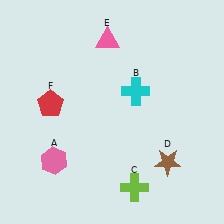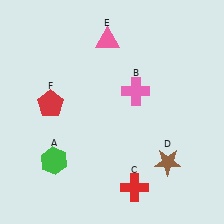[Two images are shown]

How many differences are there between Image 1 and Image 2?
There are 3 differences between the two images.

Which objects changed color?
A changed from pink to green. B changed from cyan to pink. C changed from lime to red.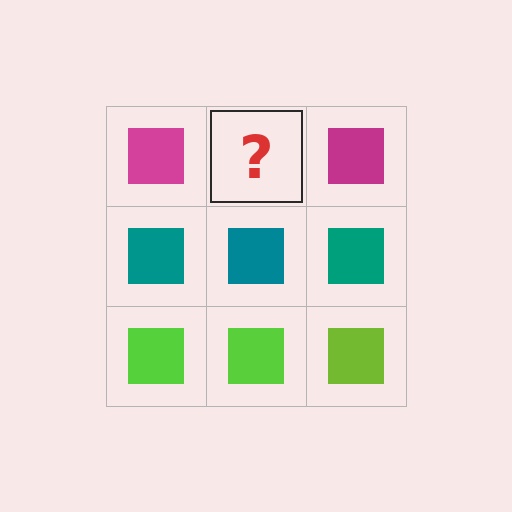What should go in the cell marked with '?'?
The missing cell should contain a magenta square.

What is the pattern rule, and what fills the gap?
The rule is that each row has a consistent color. The gap should be filled with a magenta square.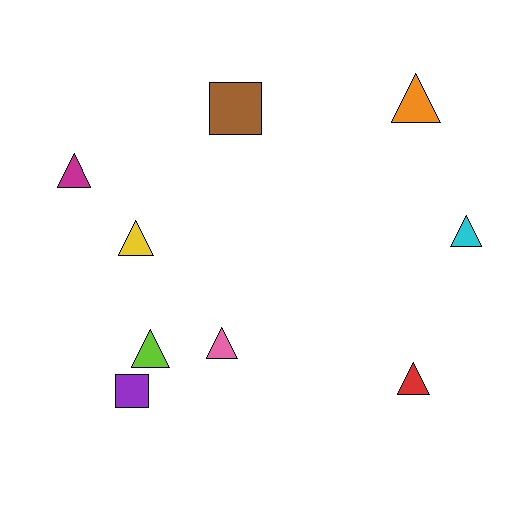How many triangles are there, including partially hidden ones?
There are 7 triangles.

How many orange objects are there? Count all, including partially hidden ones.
There is 1 orange object.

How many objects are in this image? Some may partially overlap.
There are 9 objects.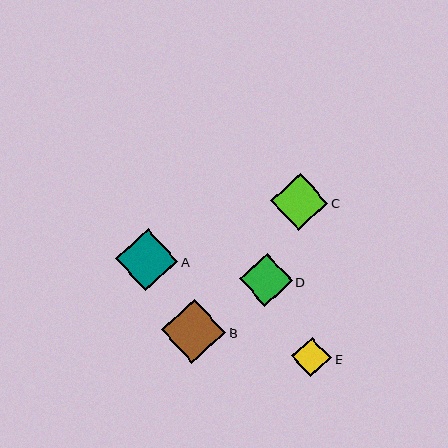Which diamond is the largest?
Diamond B is the largest with a size of approximately 64 pixels.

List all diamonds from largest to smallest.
From largest to smallest: B, A, C, D, E.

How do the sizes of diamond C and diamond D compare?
Diamond C and diamond D are approximately the same size.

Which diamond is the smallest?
Diamond E is the smallest with a size of approximately 40 pixels.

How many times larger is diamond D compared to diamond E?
Diamond D is approximately 1.3 times the size of diamond E.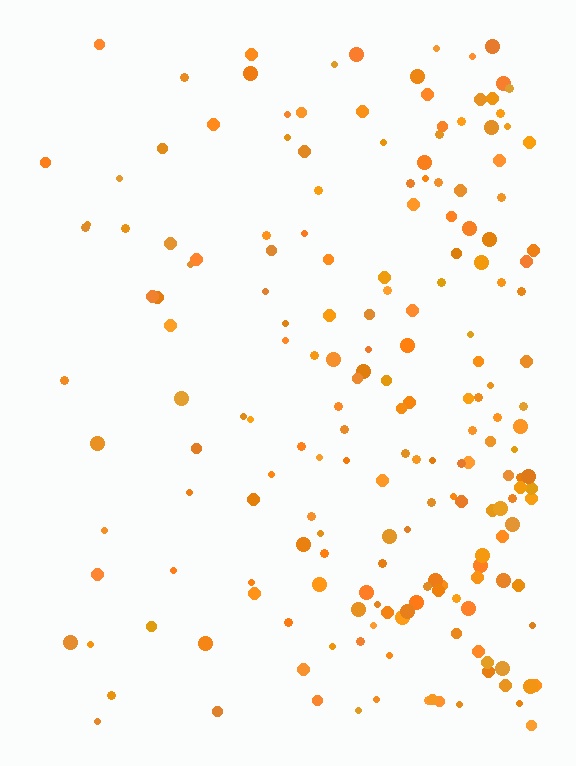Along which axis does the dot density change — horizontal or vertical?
Horizontal.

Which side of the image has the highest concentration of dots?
The right.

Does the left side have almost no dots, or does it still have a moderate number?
Still a moderate number, just noticeably fewer than the right.